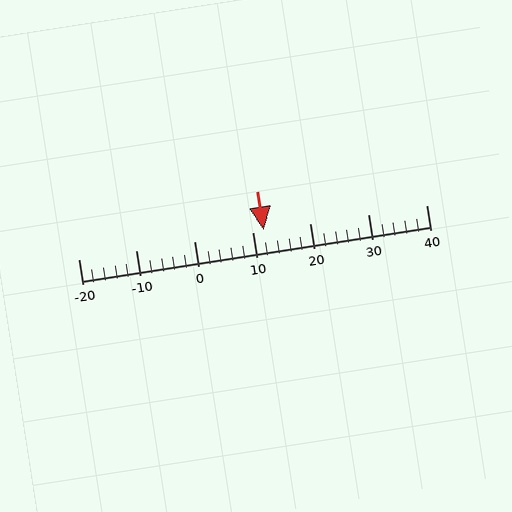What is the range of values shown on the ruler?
The ruler shows values from -20 to 40.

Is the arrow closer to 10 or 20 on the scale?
The arrow is closer to 10.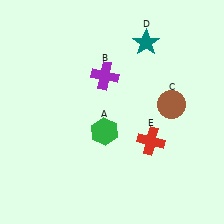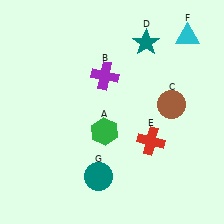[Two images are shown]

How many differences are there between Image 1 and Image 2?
There are 2 differences between the two images.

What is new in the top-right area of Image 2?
A cyan triangle (F) was added in the top-right area of Image 2.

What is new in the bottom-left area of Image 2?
A teal circle (G) was added in the bottom-left area of Image 2.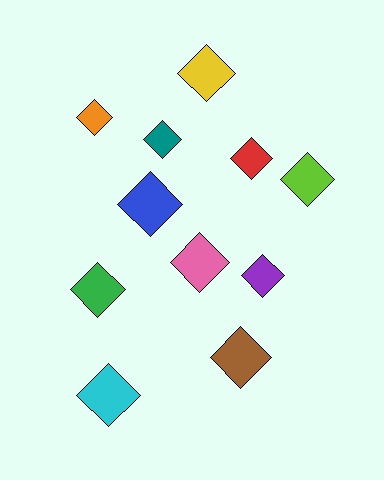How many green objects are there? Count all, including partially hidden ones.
There is 1 green object.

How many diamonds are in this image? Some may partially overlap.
There are 11 diamonds.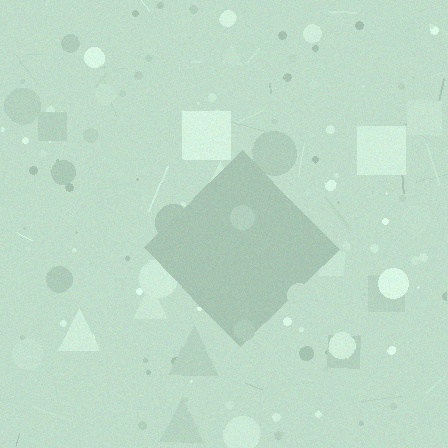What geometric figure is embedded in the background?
A diamond is embedded in the background.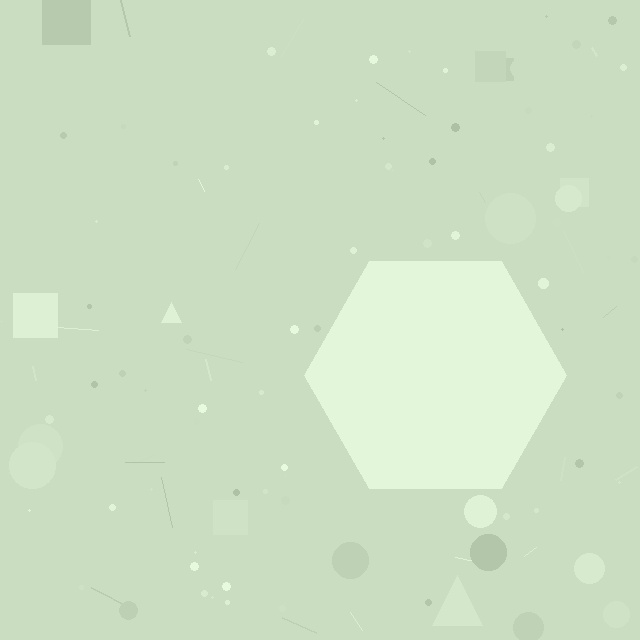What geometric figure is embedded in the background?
A hexagon is embedded in the background.